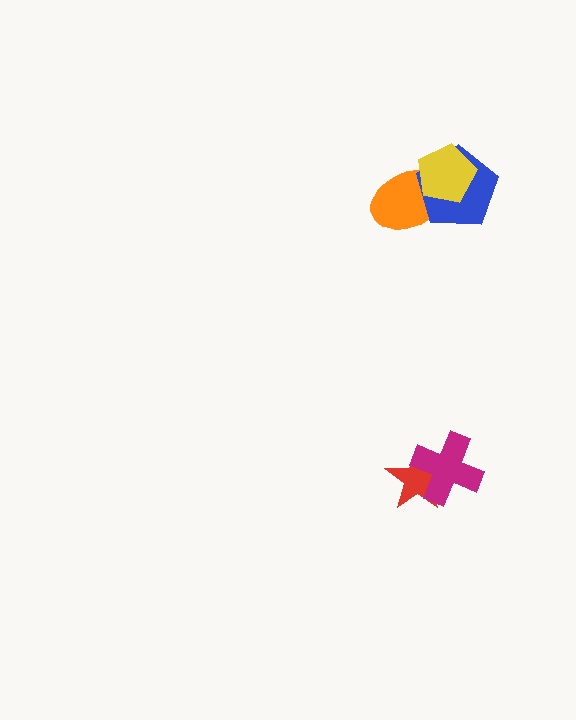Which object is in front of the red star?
The magenta cross is in front of the red star.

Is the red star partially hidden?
Yes, it is partially covered by another shape.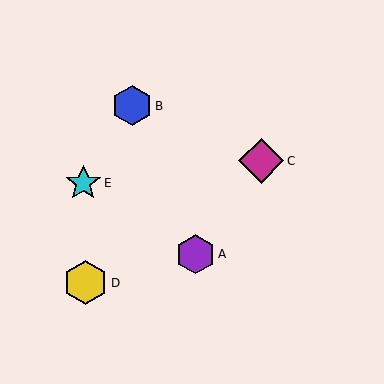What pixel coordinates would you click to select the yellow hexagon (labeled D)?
Click at (86, 283) to select the yellow hexagon D.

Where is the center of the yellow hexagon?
The center of the yellow hexagon is at (86, 283).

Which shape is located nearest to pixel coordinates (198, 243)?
The purple hexagon (labeled A) at (196, 254) is nearest to that location.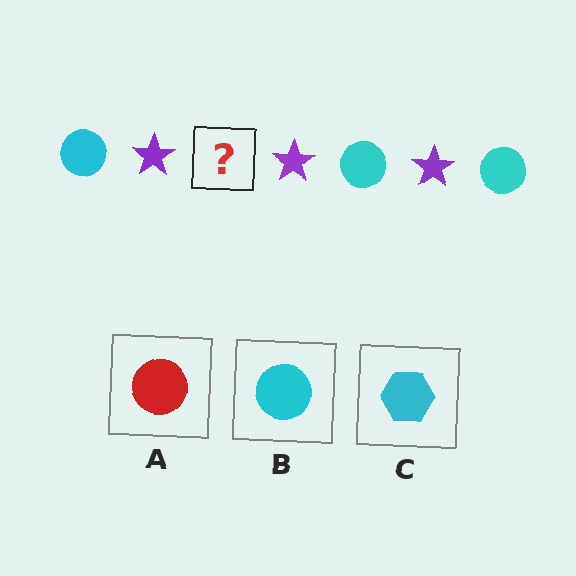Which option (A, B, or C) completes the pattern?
B.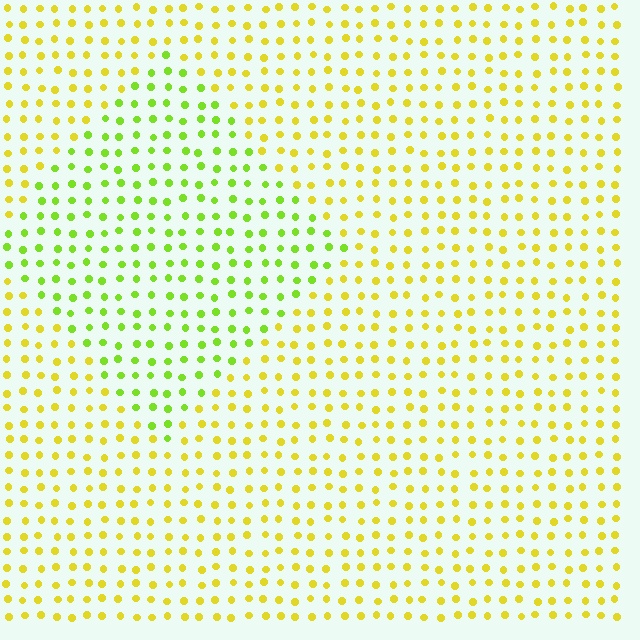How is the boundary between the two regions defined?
The boundary is defined purely by a slight shift in hue (about 36 degrees). Spacing, size, and orientation are identical on both sides.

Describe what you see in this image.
The image is filled with small yellow elements in a uniform arrangement. A diamond-shaped region is visible where the elements are tinted to a slightly different hue, forming a subtle color boundary.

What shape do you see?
I see a diamond.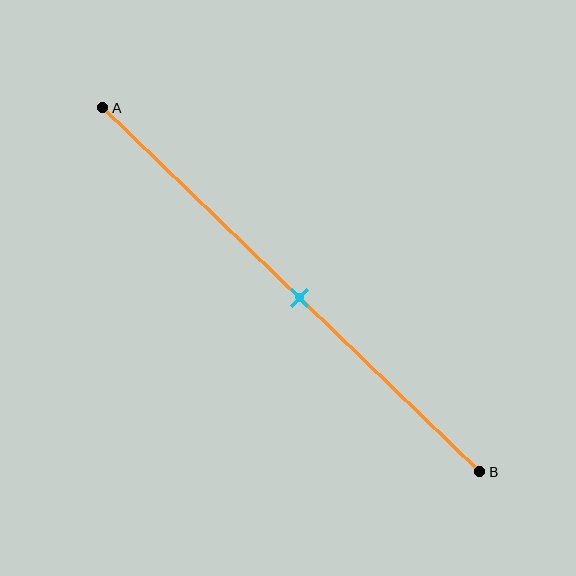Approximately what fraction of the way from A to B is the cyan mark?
The cyan mark is approximately 50% of the way from A to B.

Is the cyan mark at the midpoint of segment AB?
Yes, the mark is approximately at the midpoint.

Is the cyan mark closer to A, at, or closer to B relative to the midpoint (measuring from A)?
The cyan mark is approximately at the midpoint of segment AB.